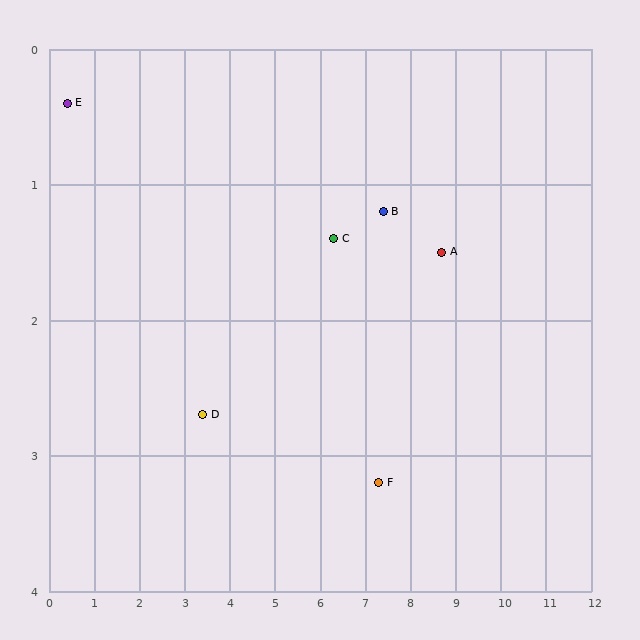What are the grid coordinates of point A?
Point A is at approximately (8.7, 1.5).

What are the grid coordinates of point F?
Point F is at approximately (7.3, 3.2).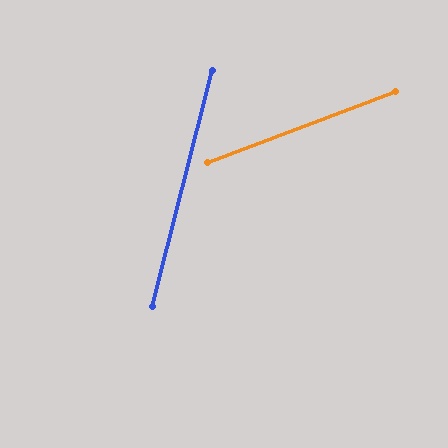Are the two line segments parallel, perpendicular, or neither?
Neither parallel nor perpendicular — they differ by about 55°.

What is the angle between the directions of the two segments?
Approximately 55 degrees.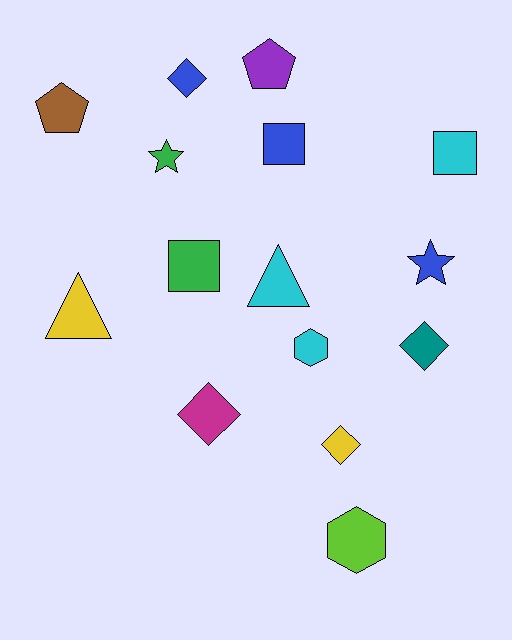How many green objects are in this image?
There are 2 green objects.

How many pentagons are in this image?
There are 2 pentagons.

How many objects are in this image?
There are 15 objects.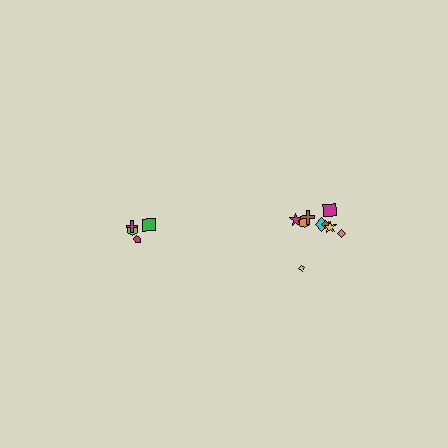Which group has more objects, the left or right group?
The right group.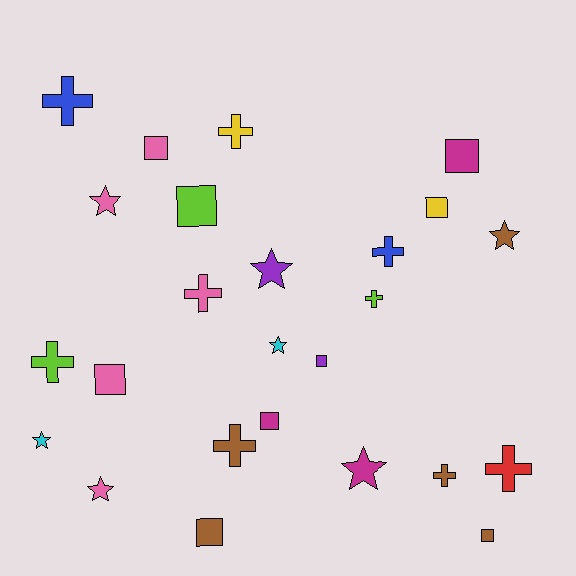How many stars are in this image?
There are 7 stars.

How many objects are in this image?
There are 25 objects.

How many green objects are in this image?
There are no green objects.